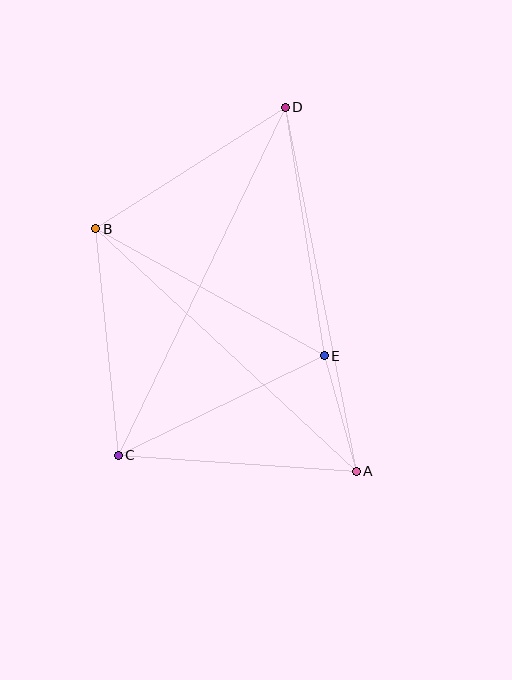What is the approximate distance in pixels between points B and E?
The distance between B and E is approximately 262 pixels.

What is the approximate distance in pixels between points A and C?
The distance between A and C is approximately 239 pixels.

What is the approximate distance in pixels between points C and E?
The distance between C and E is approximately 229 pixels.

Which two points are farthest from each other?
Points C and D are farthest from each other.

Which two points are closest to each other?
Points A and E are closest to each other.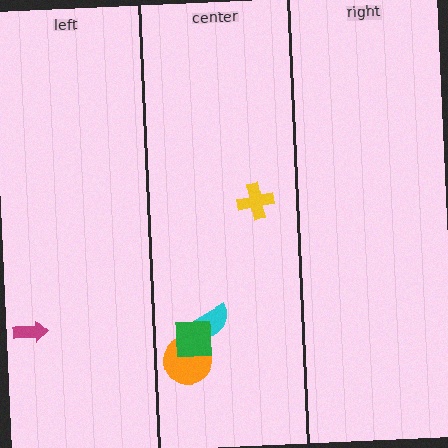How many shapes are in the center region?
4.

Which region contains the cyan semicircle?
The center region.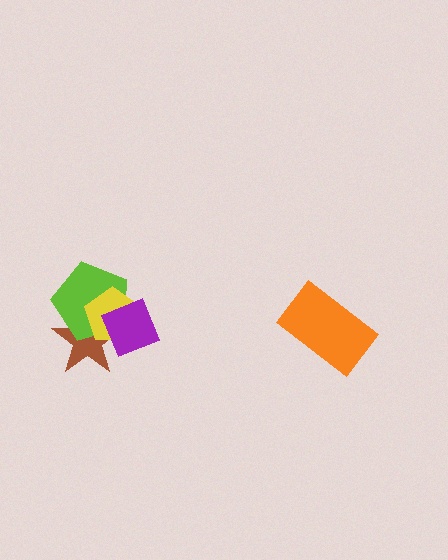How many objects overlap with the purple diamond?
3 objects overlap with the purple diamond.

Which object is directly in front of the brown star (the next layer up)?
The lime pentagon is directly in front of the brown star.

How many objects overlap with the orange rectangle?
0 objects overlap with the orange rectangle.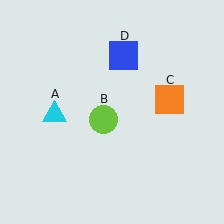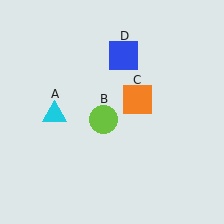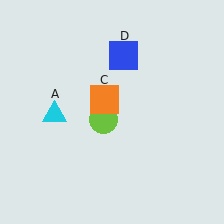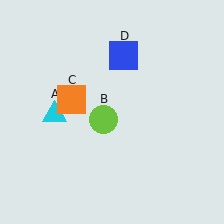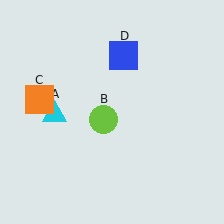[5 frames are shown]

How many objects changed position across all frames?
1 object changed position: orange square (object C).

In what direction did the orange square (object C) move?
The orange square (object C) moved left.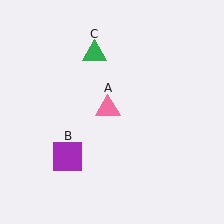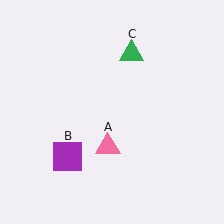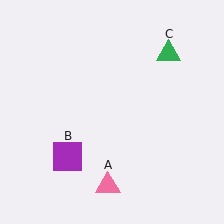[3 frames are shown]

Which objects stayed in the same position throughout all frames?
Purple square (object B) remained stationary.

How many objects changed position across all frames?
2 objects changed position: pink triangle (object A), green triangle (object C).